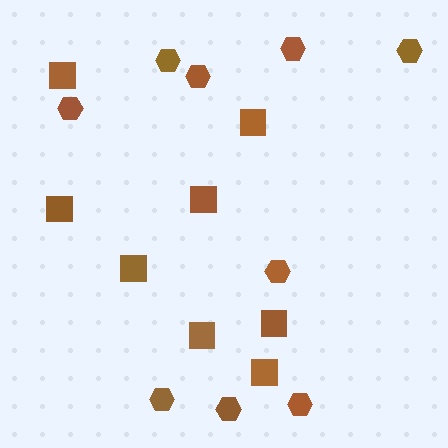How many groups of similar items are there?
There are 2 groups: one group of hexagons (9) and one group of squares (8).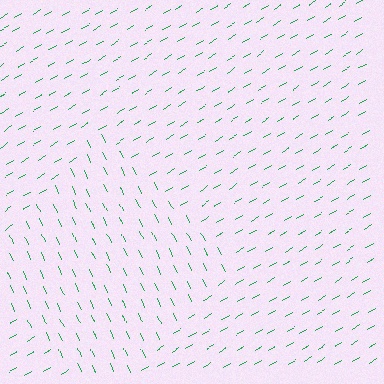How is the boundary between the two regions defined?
The boundary is defined purely by a change in line orientation (approximately 83 degrees difference). All lines are the same color and thickness.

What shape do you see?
I see a diamond.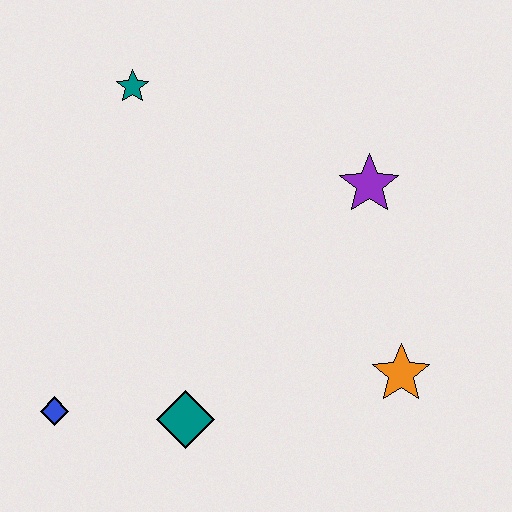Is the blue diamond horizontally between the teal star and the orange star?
No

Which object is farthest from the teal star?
The orange star is farthest from the teal star.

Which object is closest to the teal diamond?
The blue diamond is closest to the teal diamond.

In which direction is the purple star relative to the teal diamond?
The purple star is above the teal diamond.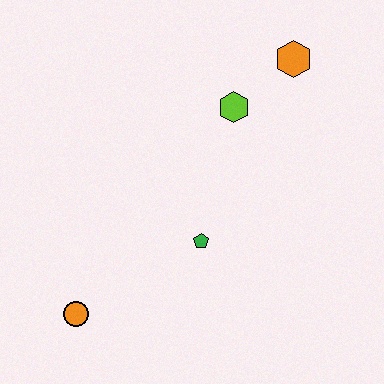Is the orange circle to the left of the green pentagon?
Yes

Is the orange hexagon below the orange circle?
No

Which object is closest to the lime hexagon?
The orange hexagon is closest to the lime hexagon.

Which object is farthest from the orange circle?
The orange hexagon is farthest from the orange circle.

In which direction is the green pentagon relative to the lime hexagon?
The green pentagon is below the lime hexagon.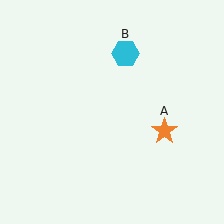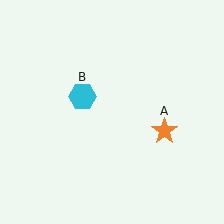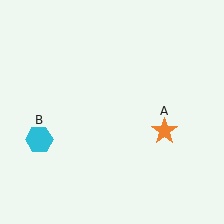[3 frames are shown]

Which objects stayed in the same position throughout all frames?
Orange star (object A) remained stationary.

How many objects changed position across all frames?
1 object changed position: cyan hexagon (object B).